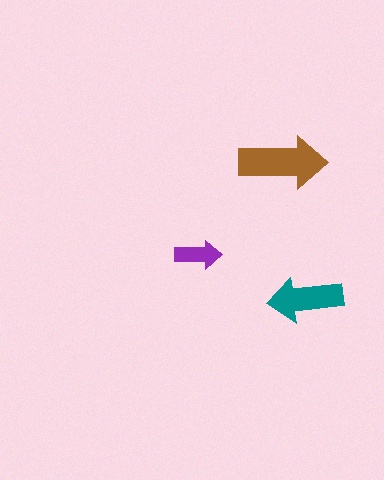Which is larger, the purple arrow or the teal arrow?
The teal one.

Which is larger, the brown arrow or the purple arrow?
The brown one.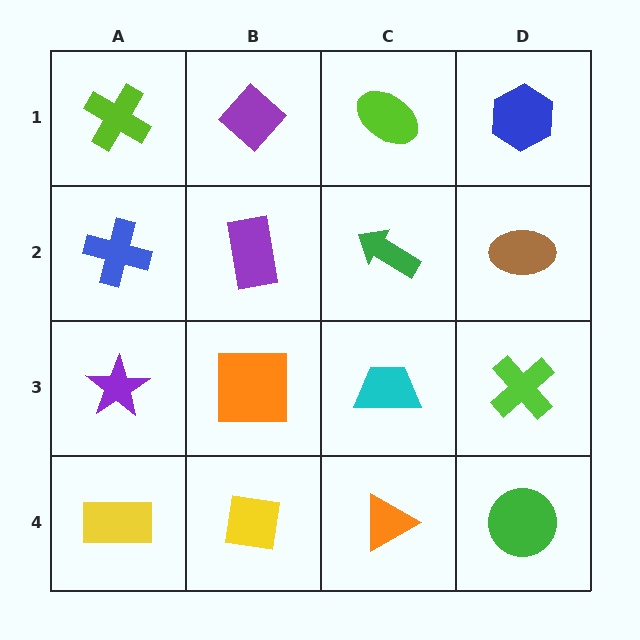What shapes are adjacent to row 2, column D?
A blue hexagon (row 1, column D), a lime cross (row 3, column D), a green arrow (row 2, column C).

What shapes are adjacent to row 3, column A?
A blue cross (row 2, column A), a yellow rectangle (row 4, column A), an orange square (row 3, column B).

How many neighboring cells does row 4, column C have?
3.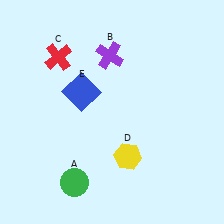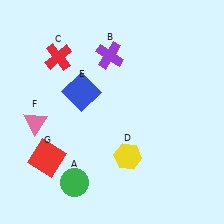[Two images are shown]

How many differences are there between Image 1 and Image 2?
There are 2 differences between the two images.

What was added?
A pink triangle (F), a red square (G) were added in Image 2.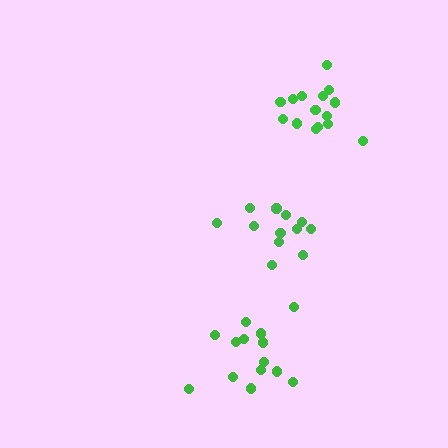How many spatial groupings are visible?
There are 3 spatial groupings.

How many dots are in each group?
Group 1: 15 dots, Group 2: 15 dots, Group 3: 12 dots (42 total).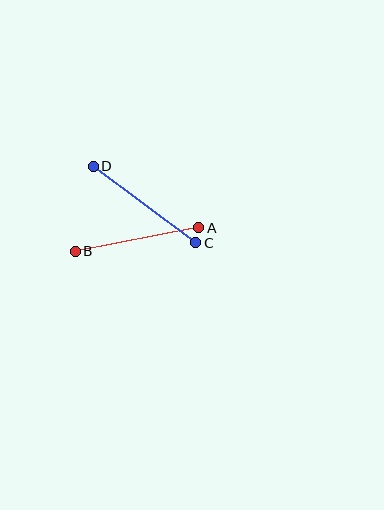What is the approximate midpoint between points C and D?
The midpoint is at approximately (144, 205) pixels.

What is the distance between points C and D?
The distance is approximately 128 pixels.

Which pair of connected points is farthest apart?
Points C and D are farthest apart.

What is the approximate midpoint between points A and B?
The midpoint is at approximately (137, 240) pixels.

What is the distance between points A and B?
The distance is approximately 126 pixels.